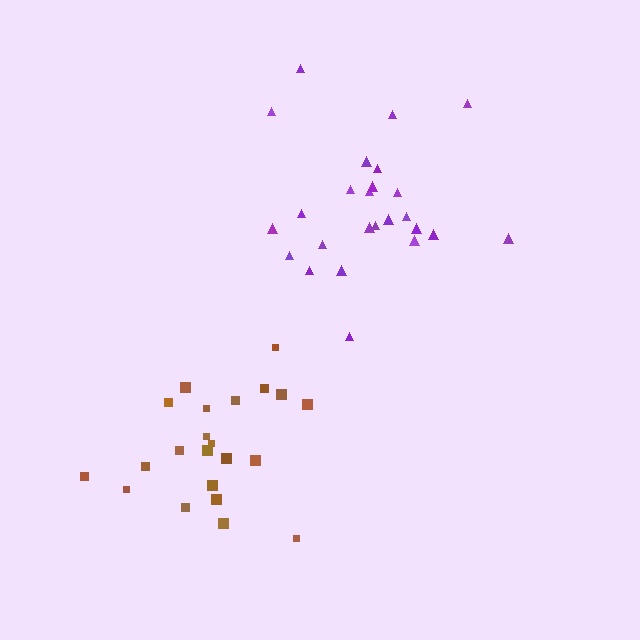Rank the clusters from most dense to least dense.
brown, purple.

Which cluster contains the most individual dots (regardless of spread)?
Purple (25).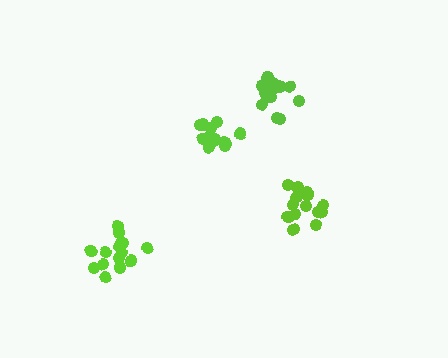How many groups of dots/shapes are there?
There are 4 groups.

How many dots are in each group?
Group 1: 14 dots, Group 2: 16 dots, Group 3: 15 dots, Group 4: 14 dots (59 total).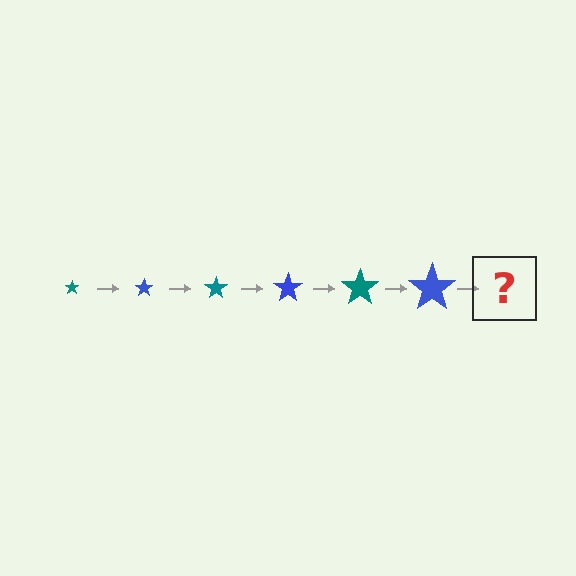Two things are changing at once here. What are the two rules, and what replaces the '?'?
The two rules are that the star grows larger each step and the color cycles through teal and blue. The '?' should be a teal star, larger than the previous one.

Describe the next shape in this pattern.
It should be a teal star, larger than the previous one.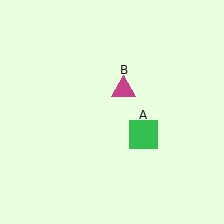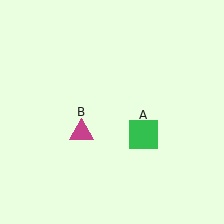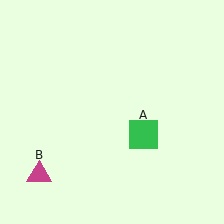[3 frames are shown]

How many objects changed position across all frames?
1 object changed position: magenta triangle (object B).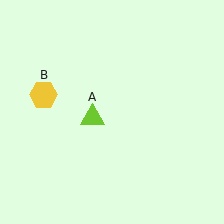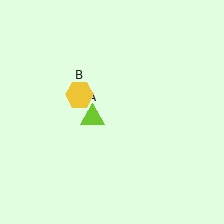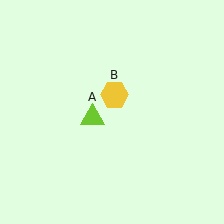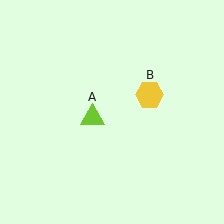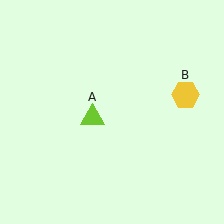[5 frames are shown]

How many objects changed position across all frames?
1 object changed position: yellow hexagon (object B).